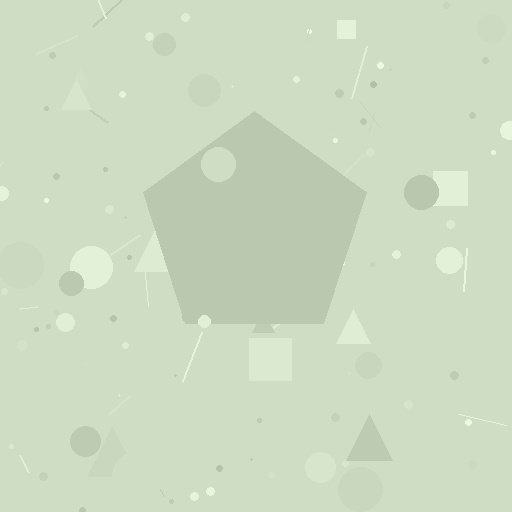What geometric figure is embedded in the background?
A pentagon is embedded in the background.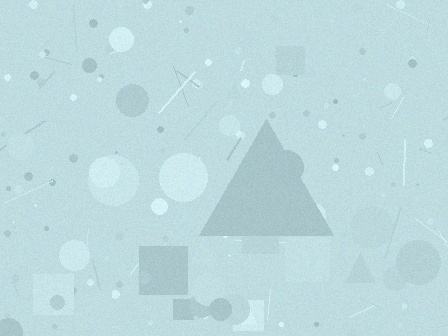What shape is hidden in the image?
A triangle is hidden in the image.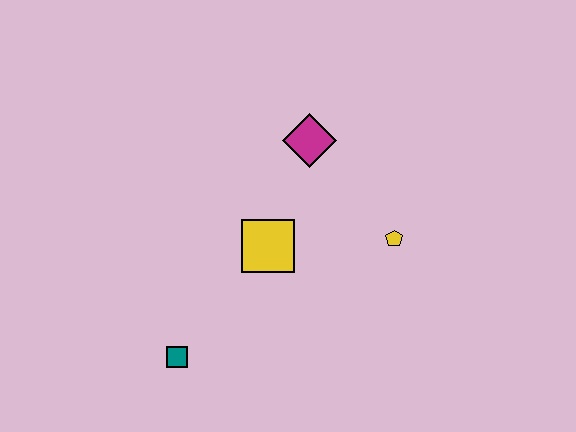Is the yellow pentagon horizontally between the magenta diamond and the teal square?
No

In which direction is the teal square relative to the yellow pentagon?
The teal square is to the left of the yellow pentagon.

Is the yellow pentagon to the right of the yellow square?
Yes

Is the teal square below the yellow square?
Yes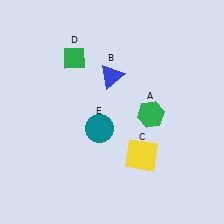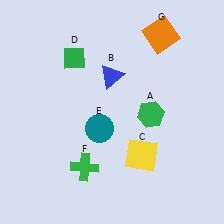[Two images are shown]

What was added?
A green cross (F), an orange square (G) were added in Image 2.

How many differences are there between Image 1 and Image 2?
There are 2 differences between the two images.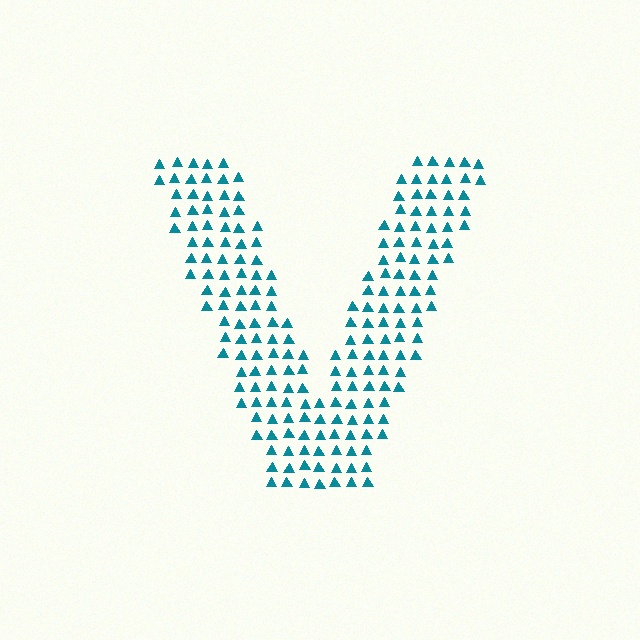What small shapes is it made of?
It is made of small triangles.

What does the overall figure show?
The overall figure shows the letter V.